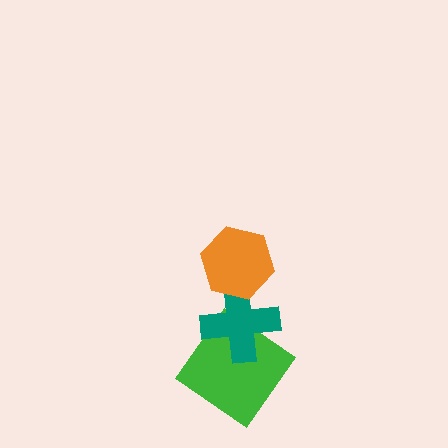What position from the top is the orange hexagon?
The orange hexagon is 1st from the top.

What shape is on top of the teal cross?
The orange hexagon is on top of the teal cross.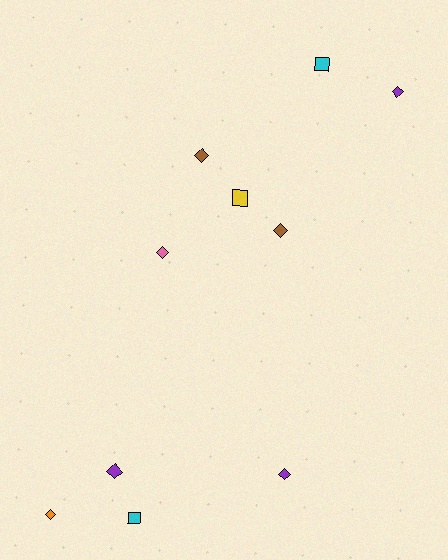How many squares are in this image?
There are 3 squares.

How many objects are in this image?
There are 10 objects.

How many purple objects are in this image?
There are 3 purple objects.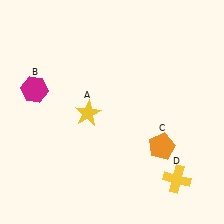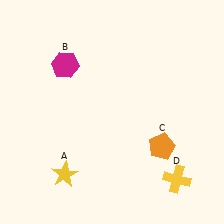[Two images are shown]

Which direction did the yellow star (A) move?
The yellow star (A) moved down.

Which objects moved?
The objects that moved are: the yellow star (A), the magenta hexagon (B).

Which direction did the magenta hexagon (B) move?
The magenta hexagon (B) moved right.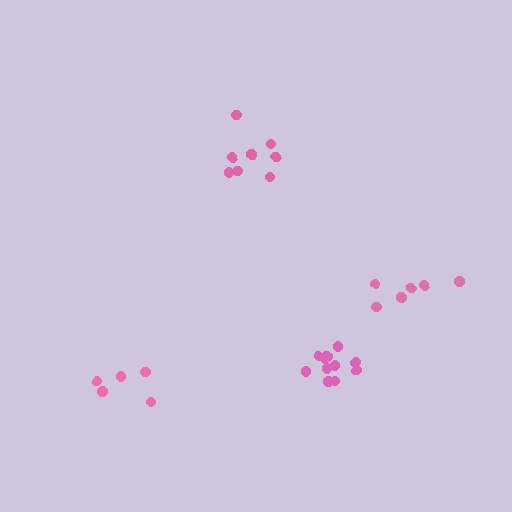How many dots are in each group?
Group 1: 6 dots, Group 2: 8 dots, Group 3: 11 dots, Group 4: 5 dots (30 total).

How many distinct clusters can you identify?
There are 4 distinct clusters.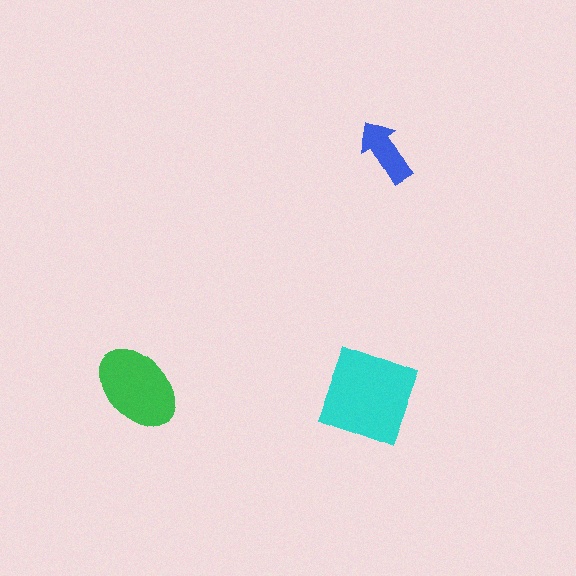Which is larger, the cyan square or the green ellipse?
The cyan square.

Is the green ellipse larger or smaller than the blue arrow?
Larger.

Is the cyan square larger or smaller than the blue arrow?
Larger.